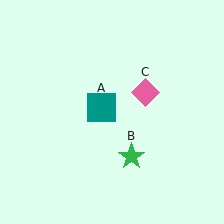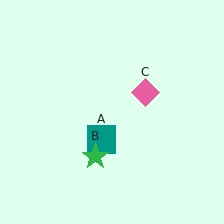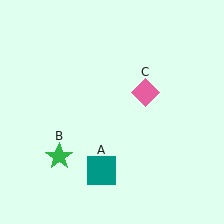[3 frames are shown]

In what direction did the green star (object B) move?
The green star (object B) moved left.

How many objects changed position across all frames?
2 objects changed position: teal square (object A), green star (object B).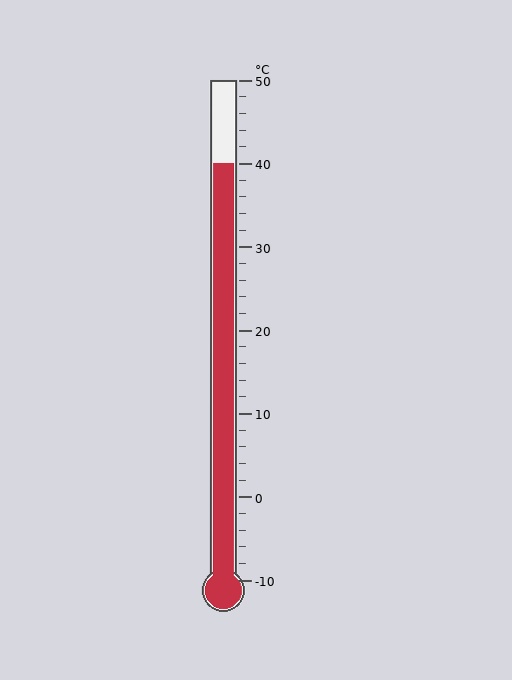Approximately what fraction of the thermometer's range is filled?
The thermometer is filled to approximately 85% of its range.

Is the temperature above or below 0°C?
The temperature is above 0°C.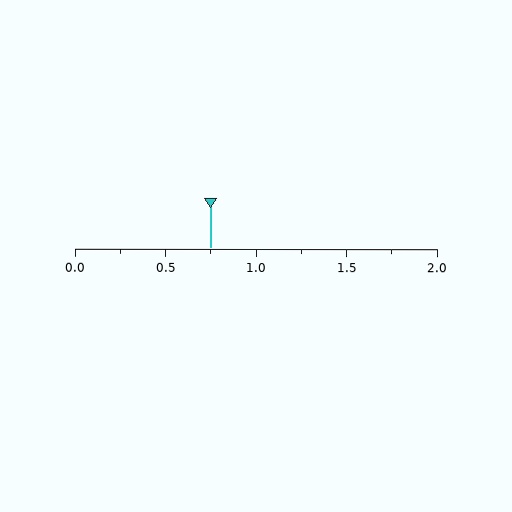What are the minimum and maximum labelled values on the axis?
The axis runs from 0.0 to 2.0.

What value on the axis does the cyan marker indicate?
The marker indicates approximately 0.75.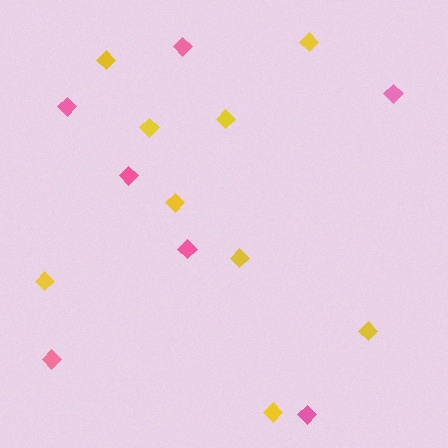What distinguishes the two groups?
There are 2 groups: one group of yellow diamonds (9) and one group of pink diamonds (7).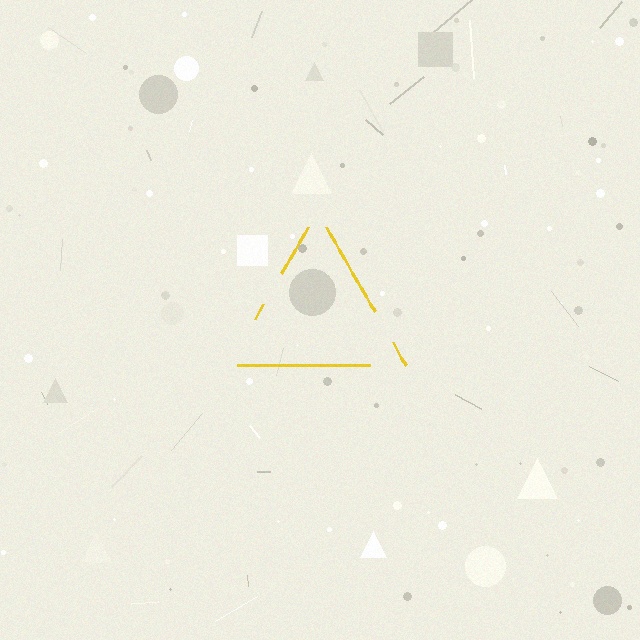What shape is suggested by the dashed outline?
The dashed outline suggests a triangle.